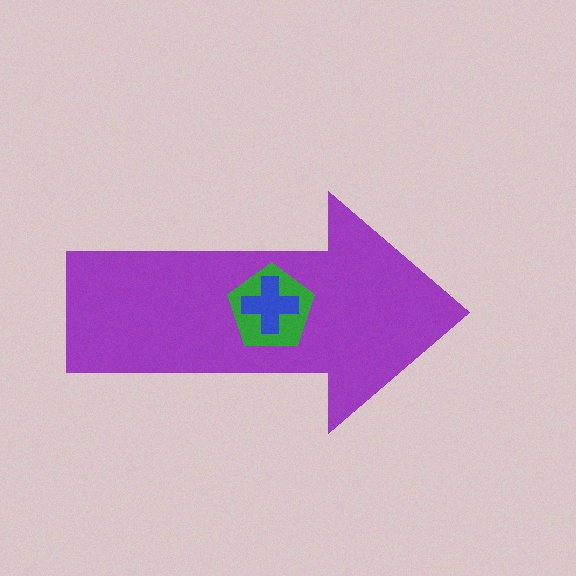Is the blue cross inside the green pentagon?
Yes.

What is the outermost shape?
The purple arrow.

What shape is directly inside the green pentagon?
The blue cross.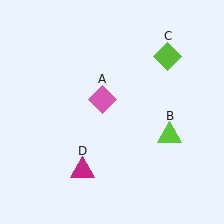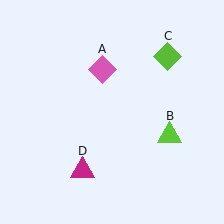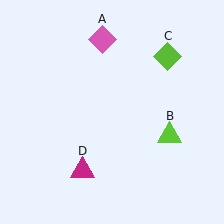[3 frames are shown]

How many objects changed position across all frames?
1 object changed position: pink diamond (object A).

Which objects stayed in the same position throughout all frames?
Lime triangle (object B) and lime diamond (object C) and magenta triangle (object D) remained stationary.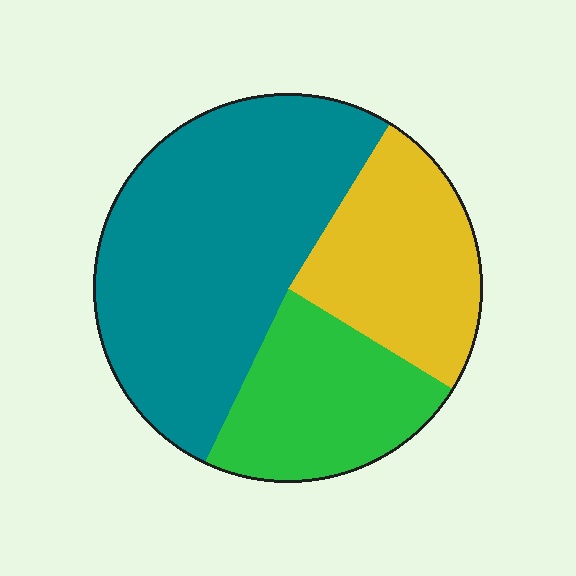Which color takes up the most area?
Teal, at roughly 50%.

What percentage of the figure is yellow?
Yellow covers around 25% of the figure.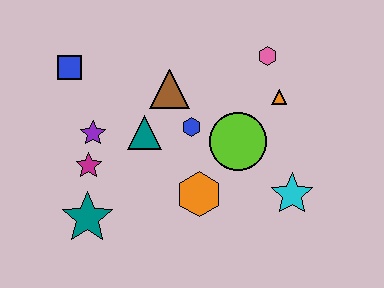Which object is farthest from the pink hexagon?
The teal star is farthest from the pink hexagon.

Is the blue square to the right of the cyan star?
No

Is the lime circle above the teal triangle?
No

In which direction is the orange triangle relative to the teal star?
The orange triangle is to the right of the teal star.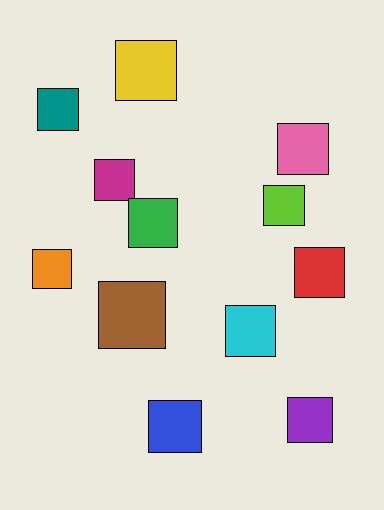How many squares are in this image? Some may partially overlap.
There are 12 squares.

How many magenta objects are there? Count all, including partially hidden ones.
There is 1 magenta object.